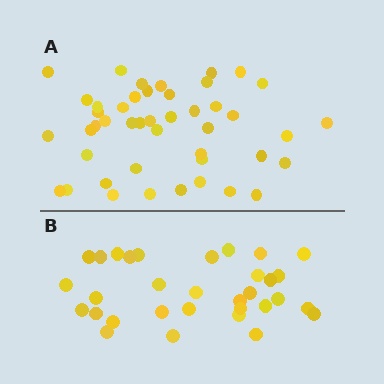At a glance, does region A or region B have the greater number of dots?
Region A (the top region) has more dots.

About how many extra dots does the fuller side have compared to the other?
Region A has approximately 15 more dots than region B.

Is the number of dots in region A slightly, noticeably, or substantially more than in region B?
Region A has noticeably more, but not dramatically so. The ratio is roughly 1.4 to 1.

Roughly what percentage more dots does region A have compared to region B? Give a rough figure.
About 40% more.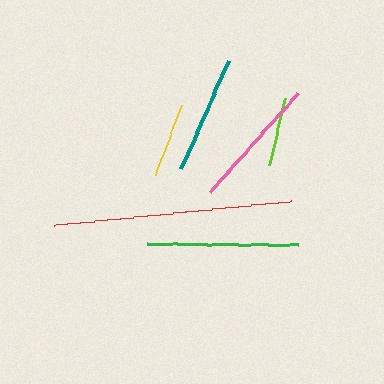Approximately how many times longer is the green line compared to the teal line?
The green line is approximately 1.3 times the length of the teal line.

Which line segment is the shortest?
The lime line is the shortest at approximately 69 pixels.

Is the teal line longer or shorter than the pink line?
The pink line is longer than the teal line.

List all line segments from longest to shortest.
From longest to shortest: red, green, pink, teal, yellow, lime.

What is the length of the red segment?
The red segment is approximately 238 pixels long.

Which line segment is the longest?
The red line is the longest at approximately 238 pixels.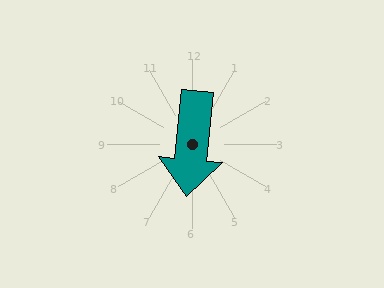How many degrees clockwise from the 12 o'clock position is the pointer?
Approximately 186 degrees.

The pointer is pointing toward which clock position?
Roughly 6 o'clock.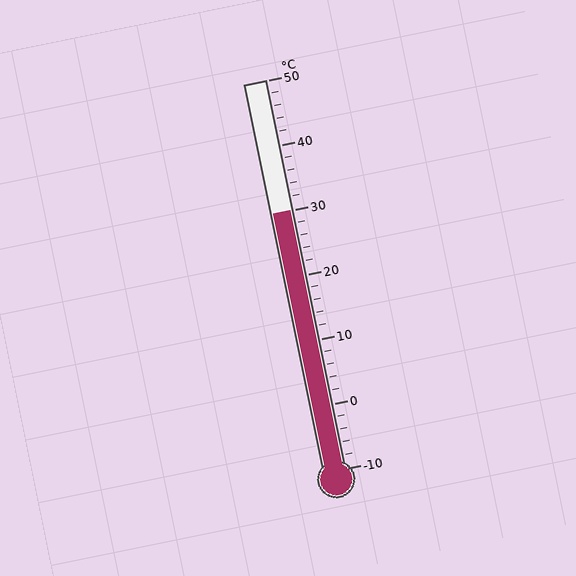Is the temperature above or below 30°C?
The temperature is at 30°C.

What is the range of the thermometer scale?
The thermometer scale ranges from -10°C to 50°C.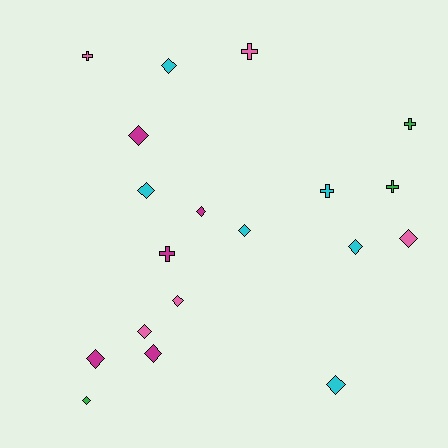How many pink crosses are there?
There are 2 pink crosses.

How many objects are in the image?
There are 19 objects.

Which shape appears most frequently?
Diamond, with 13 objects.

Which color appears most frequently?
Cyan, with 6 objects.